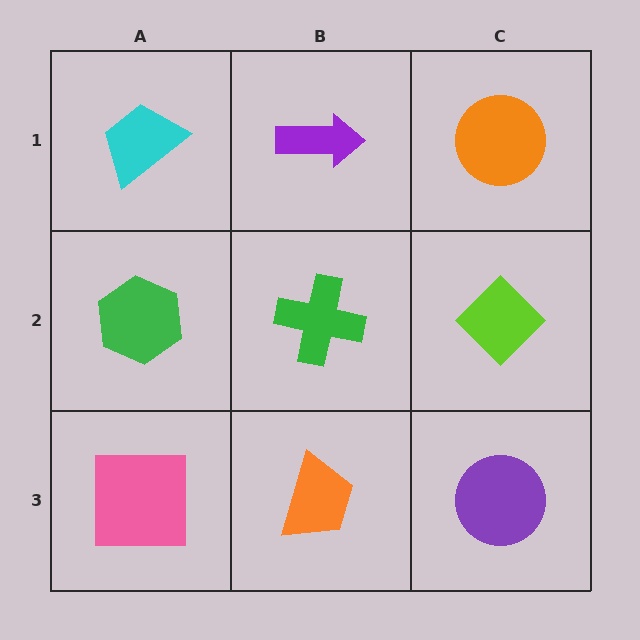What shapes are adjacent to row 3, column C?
A lime diamond (row 2, column C), an orange trapezoid (row 3, column B).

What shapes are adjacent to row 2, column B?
A purple arrow (row 1, column B), an orange trapezoid (row 3, column B), a green hexagon (row 2, column A), a lime diamond (row 2, column C).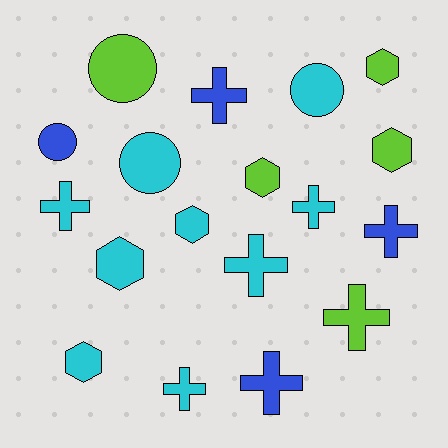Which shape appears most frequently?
Cross, with 8 objects.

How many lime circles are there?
There is 1 lime circle.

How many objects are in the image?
There are 18 objects.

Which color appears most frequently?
Cyan, with 9 objects.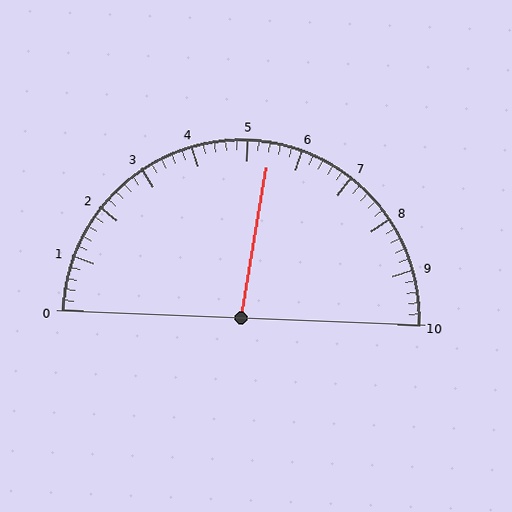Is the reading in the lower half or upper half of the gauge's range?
The reading is in the upper half of the range (0 to 10).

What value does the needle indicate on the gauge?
The needle indicates approximately 5.4.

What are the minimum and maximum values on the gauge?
The gauge ranges from 0 to 10.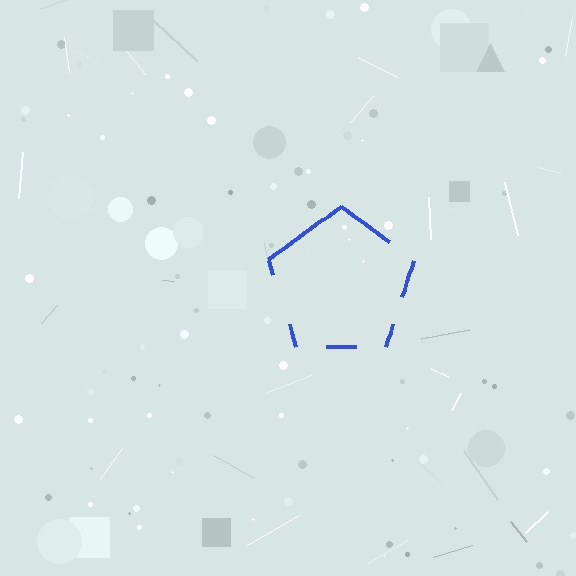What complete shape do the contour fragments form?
The contour fragments form a pentagon.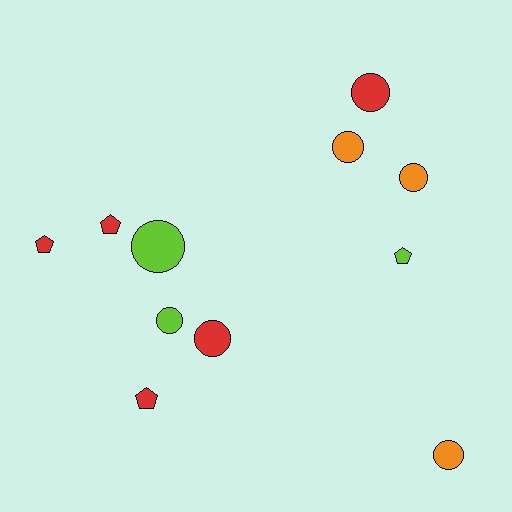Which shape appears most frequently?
Circle, with 7 objects.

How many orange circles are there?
There are 3 orange circles.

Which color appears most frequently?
Red, with 5 objects.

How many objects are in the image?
There are 11 objects.